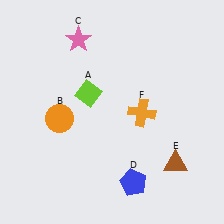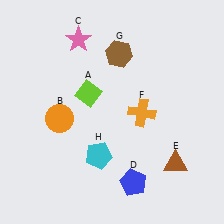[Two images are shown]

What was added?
A brown hexagon (G), a cyan pentagon (H) were added in Image 2.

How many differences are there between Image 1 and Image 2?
There are 2 differences between the two images.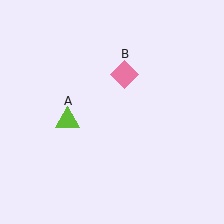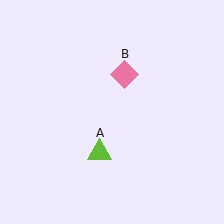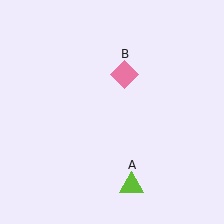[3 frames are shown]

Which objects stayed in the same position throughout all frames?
Pink diamond (object B) remained stationary.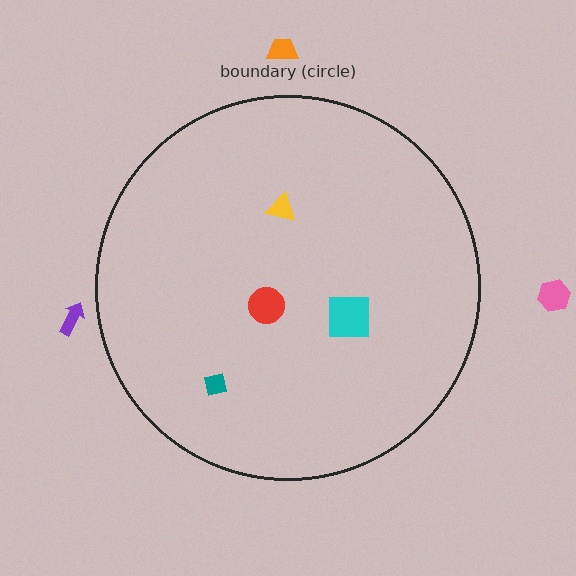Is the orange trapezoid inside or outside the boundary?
Outside.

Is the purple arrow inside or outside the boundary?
Outside.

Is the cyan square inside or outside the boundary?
Inside.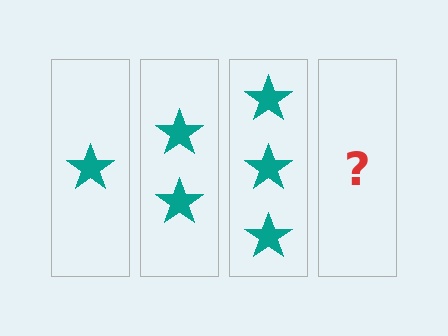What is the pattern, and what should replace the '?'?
The pattern is that each step adds one more star. The '?' should be 4 stars.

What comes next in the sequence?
The next element should be 4 stars.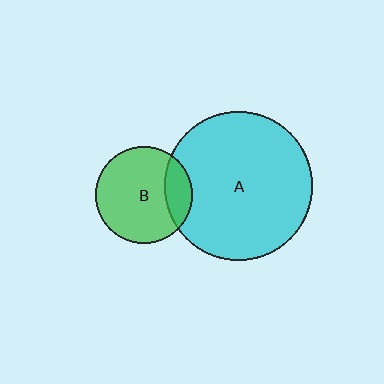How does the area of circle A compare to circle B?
Approximately 2.3 times.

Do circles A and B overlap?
Yes.